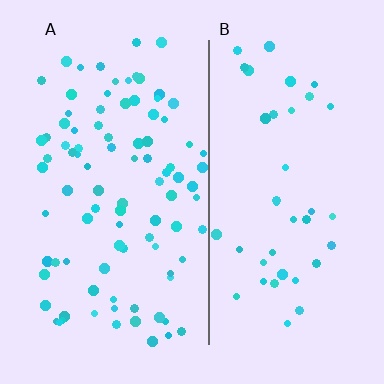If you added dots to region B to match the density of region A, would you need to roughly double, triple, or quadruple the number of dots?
Approximately double.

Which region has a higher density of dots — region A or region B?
A (the left).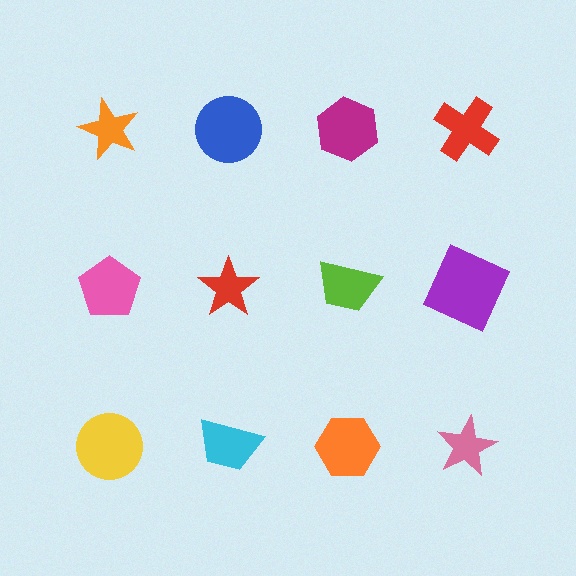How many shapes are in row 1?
4 shapes.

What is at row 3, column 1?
A yellow circle.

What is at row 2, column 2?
A red star.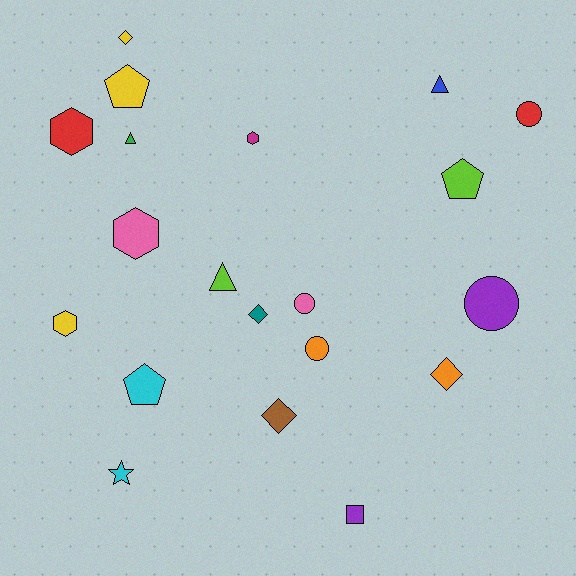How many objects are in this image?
There are 20 objects.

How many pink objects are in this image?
There are 2 pink objects.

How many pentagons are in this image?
There are 3 pentagons.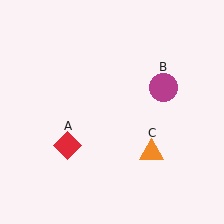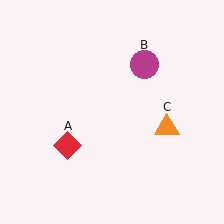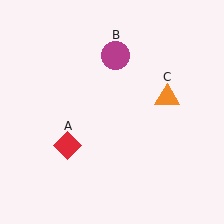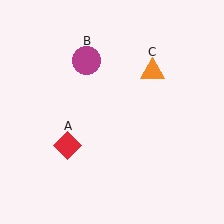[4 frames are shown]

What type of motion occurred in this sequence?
The magenta circle (object B), orange triangle (object C) rotated counterclockwise around the center of the scene.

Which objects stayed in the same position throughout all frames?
Red diamond (object A) remained stationary.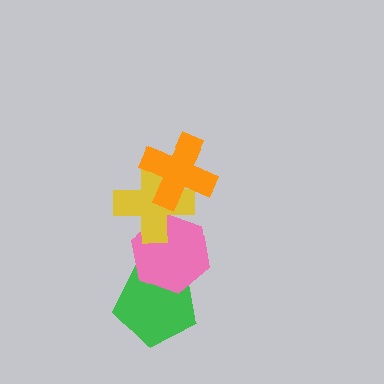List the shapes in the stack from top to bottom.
From top to bottom: the orange cross, the yellow cross, the pink hexagon, the green pentagon.